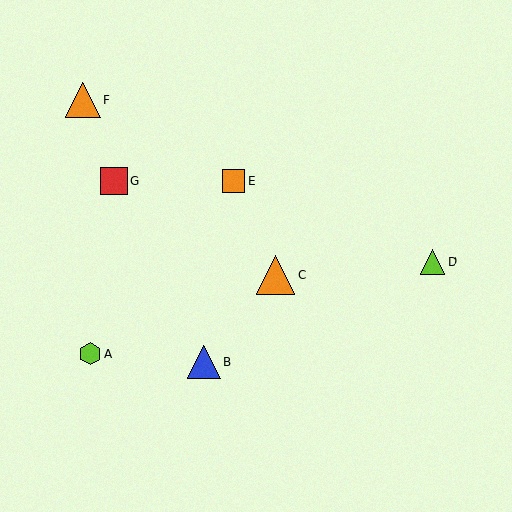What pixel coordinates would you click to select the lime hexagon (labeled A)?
Click at (90, 354) to select the lime hexagon A.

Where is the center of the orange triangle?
The center of the orange triangle is at (276, 275).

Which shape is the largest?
The orange triangle (labeled C) is the largest.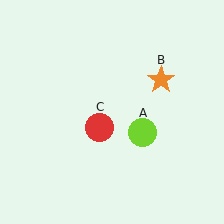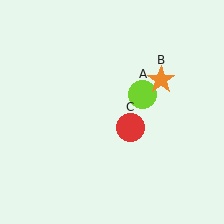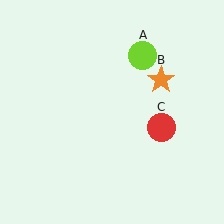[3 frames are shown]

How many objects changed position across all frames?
2 objects changed position: lime circle (object A), red circle (object C).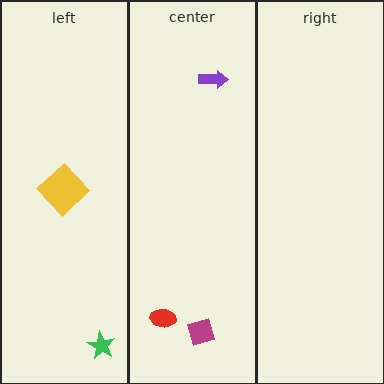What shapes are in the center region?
The magenta diamond, the purple arrow, the red ellipse.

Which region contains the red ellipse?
The center region.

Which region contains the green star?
The left region.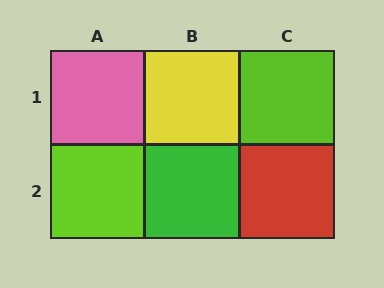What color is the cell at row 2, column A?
Lime.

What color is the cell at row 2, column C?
Red.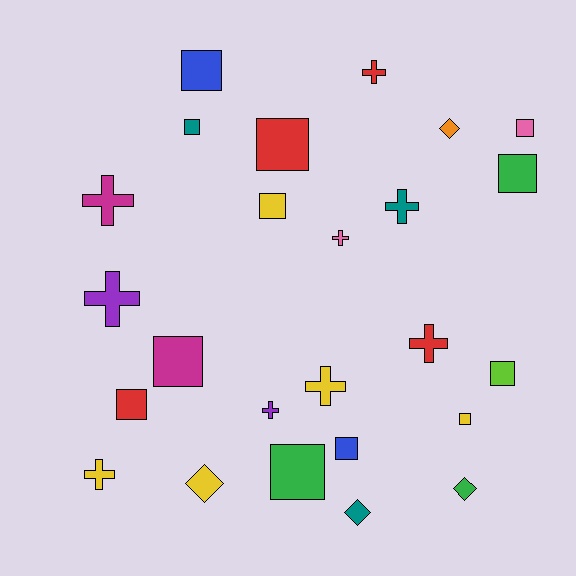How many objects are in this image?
There are 25 objects.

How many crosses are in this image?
There are 9 crosses.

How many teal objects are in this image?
There are 3 teal objects.